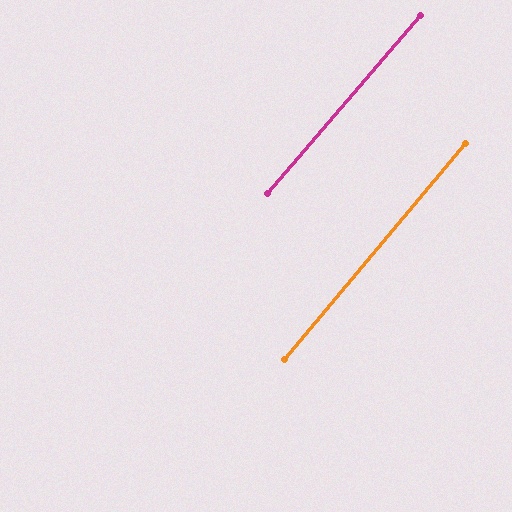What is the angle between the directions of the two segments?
Approximately 1 degree.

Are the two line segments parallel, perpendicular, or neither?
Parallel — their directions differ by only 0.8°.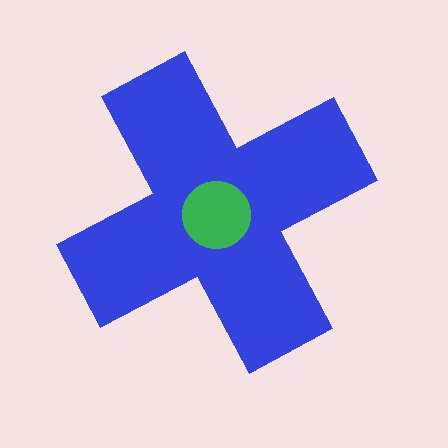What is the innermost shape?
The green circle.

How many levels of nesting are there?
2.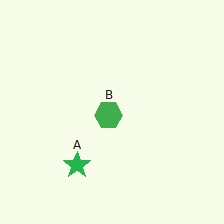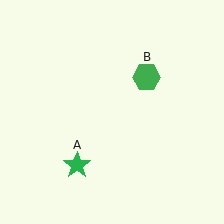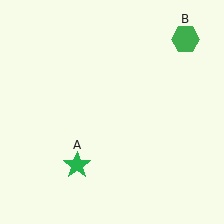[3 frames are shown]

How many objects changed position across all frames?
1 object changed position: green hexagon (object B).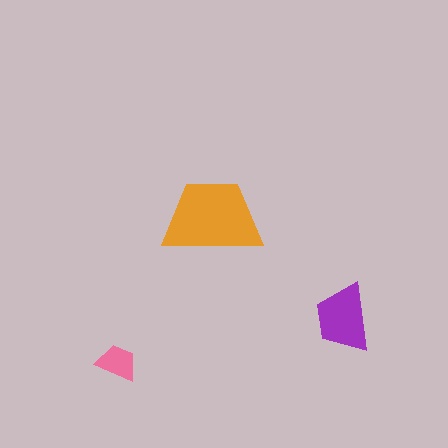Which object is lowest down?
The pink trapezoid is bottommost.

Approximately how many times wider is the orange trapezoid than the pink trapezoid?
About 2.5 times wider.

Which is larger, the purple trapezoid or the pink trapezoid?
The purple one.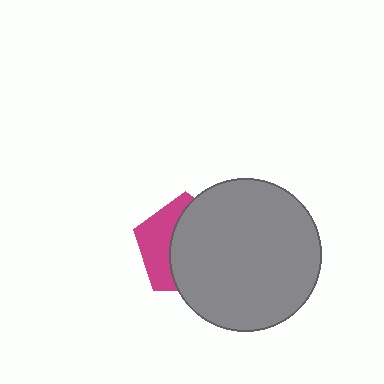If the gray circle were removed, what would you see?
You would see the complete magenta pentagon.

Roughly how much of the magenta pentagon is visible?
A small part of it is visible (roughly 37%).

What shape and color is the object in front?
The object in front is a gray circle.